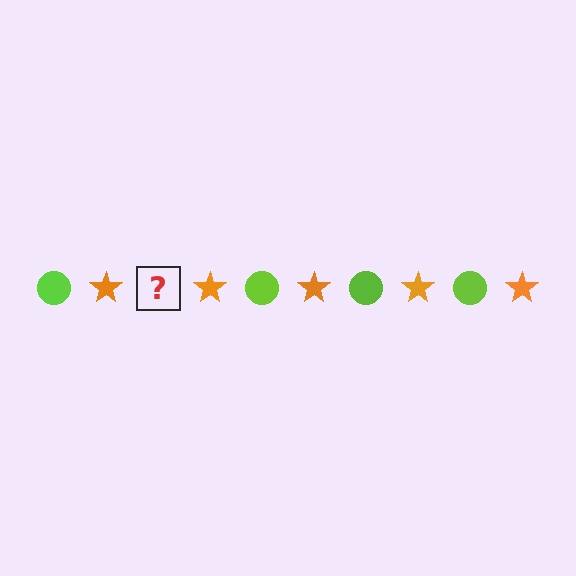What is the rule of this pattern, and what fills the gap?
The rule is that the pattern alternates between lime circle and orange star. The gap should be filled with a lime circle.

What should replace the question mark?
The question mark should be replaced with a lime circle.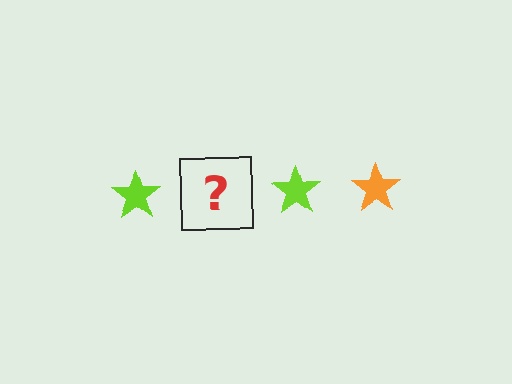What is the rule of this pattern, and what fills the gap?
The rule is that the pattern cycles through lime, orange stars. The gap should be filled with an orange star.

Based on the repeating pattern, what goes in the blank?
The blank should be an orange star.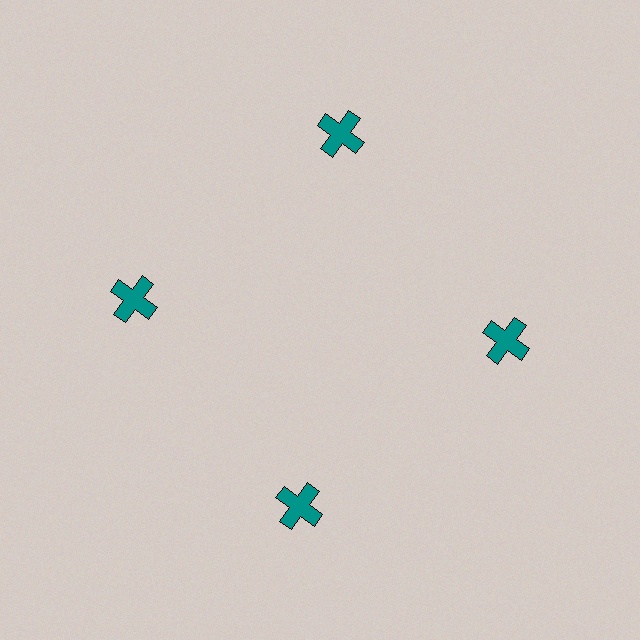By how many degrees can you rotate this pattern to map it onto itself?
The pattern maps onto itself every 90 degrees of rotation.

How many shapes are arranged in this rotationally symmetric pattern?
There are 4 shapes, arranged in 4 groups of 1.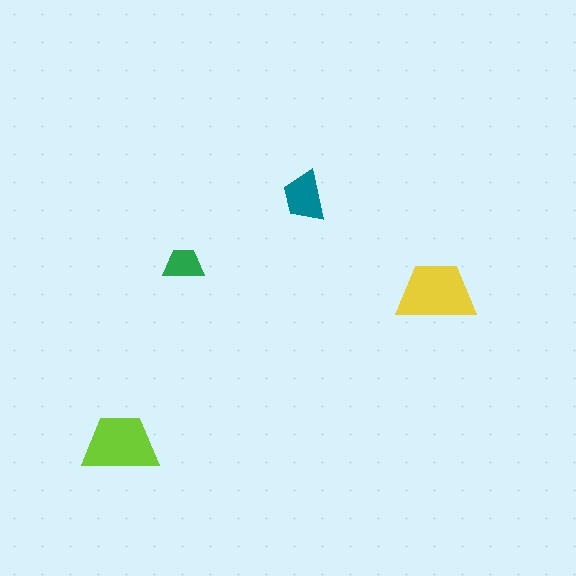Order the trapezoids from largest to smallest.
the yellow one, the lime one, the teal one, the green one.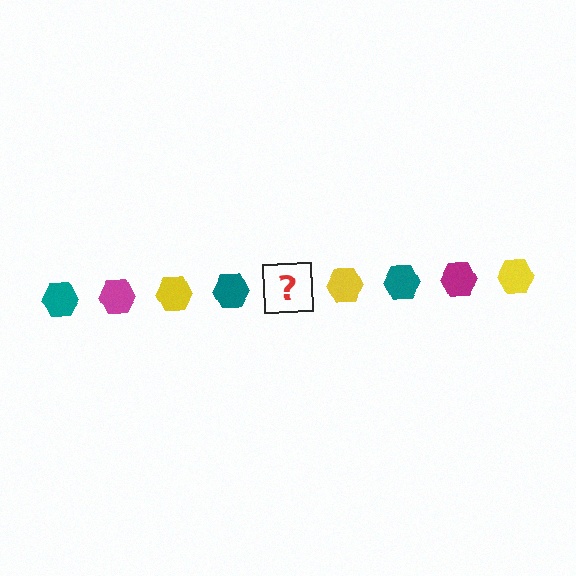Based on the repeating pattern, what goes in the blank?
The blank should be a magenta hexagon.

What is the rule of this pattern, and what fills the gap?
The rule is that the pattern cycles through teal, magenta, yellow hexagons. The gap should be filled with a magenta hexagon.